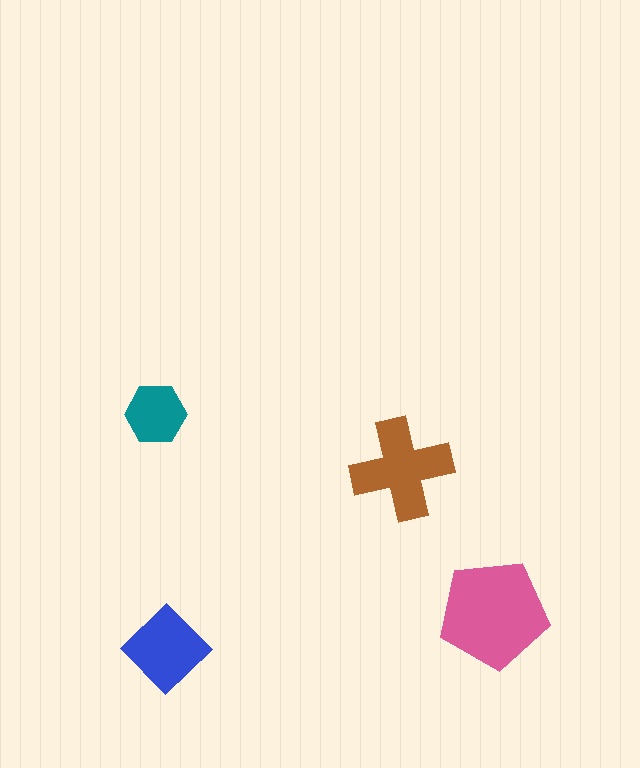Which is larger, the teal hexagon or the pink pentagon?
The pink pentagon.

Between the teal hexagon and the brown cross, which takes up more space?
The brown cross.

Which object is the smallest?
The teal hexagon.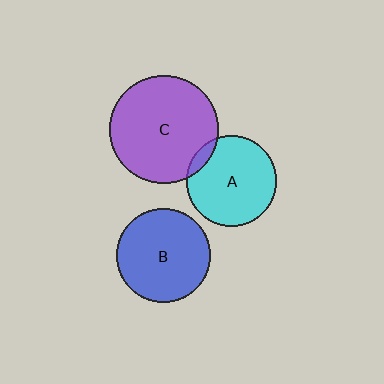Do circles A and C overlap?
Yes.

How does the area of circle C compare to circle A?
Approximately 1.4 times.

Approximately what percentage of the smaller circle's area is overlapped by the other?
Approximately 10%.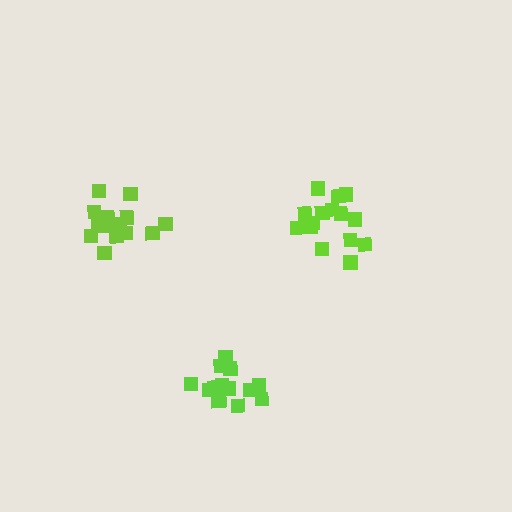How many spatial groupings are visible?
There are 3 spatial groupings.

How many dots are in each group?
Group 1: 15 dots, Group 2: 17 dots, Group 3: 14 dots (46 total).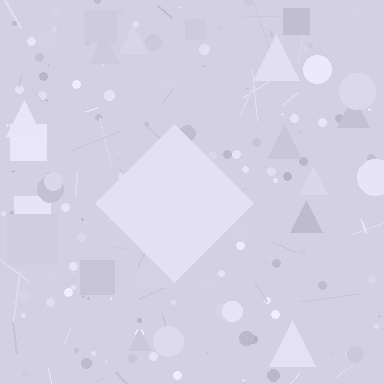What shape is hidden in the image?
A diamond is hidden in the image.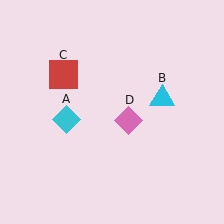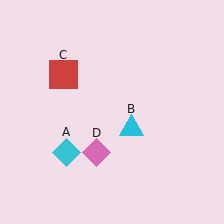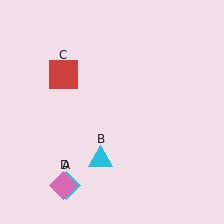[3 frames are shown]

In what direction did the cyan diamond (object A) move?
The cyan diamond (object A) moved down.